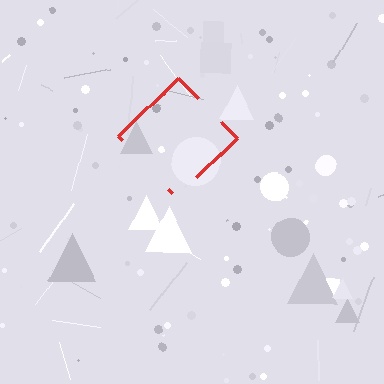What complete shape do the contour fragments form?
The contour fragments form a diamond.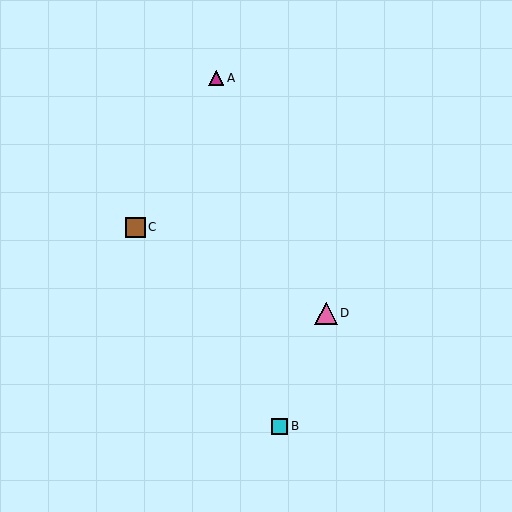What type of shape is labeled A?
Shape A is a magenta triangle.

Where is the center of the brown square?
The center of the brown square is at (135, 227).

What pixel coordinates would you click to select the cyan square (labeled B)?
Click at (280, 426) to select the cyan square B.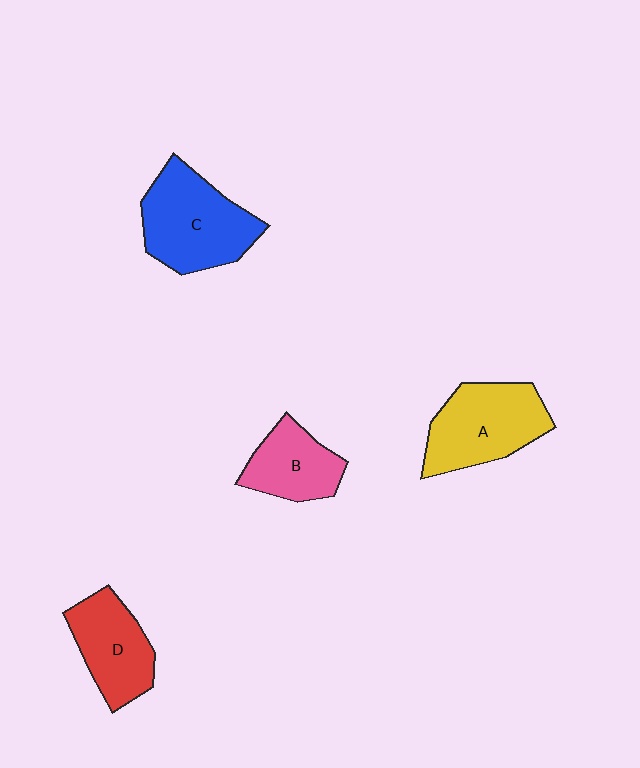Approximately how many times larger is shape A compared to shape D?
Approximately 1.3 times.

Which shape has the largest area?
Shape C (blue).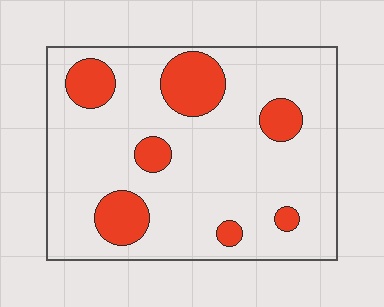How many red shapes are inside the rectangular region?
7.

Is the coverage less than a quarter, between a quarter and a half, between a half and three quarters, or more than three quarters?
Less than a quarter.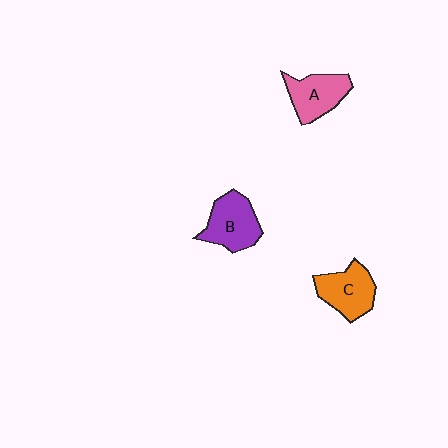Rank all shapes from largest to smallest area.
From largest to smallest: B (purple), C (orange), A (pink).